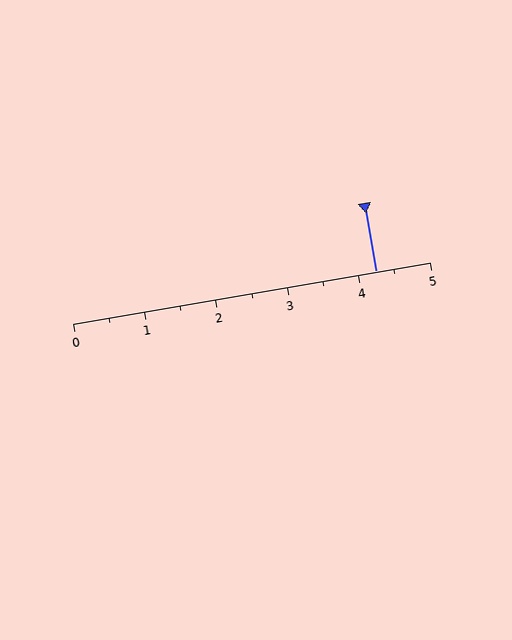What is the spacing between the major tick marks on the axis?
The major ticks are spaced 1 apart.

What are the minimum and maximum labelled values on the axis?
The axis runs from 0 to 5.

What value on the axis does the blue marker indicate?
The marker indicates approximately 4.2.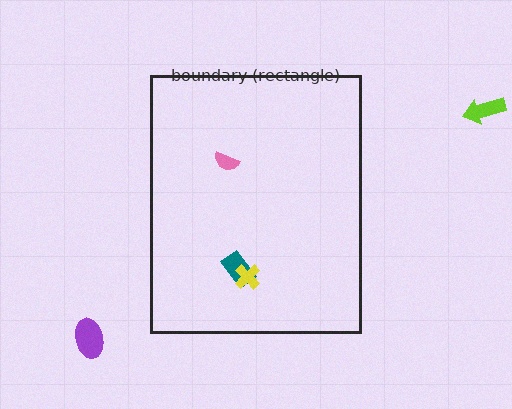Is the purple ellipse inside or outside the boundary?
Outside.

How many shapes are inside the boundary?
3 inside, 2 outside.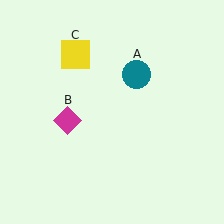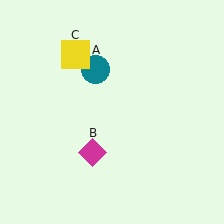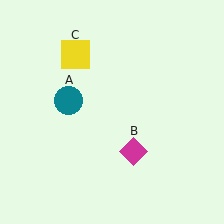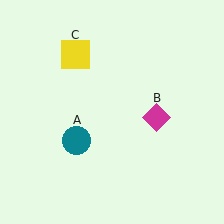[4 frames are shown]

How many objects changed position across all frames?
2 objects changed position: teal circle (object A), magenta diamond (object B).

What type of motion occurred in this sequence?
The teal circle (object A), magenta diamond (object B) rotated counterclockwise around the center of the scene.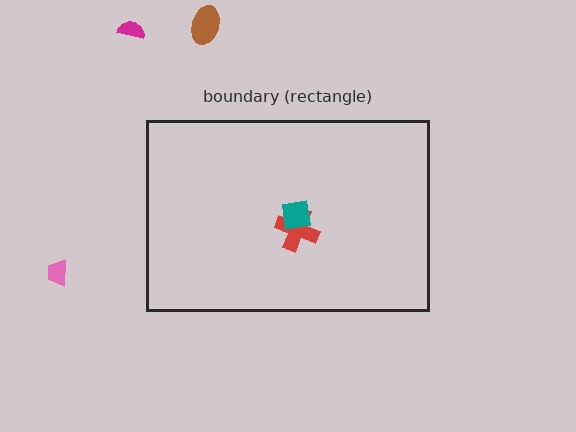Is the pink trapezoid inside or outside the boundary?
Outside.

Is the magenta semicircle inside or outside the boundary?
Outside.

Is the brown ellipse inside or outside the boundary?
Outside.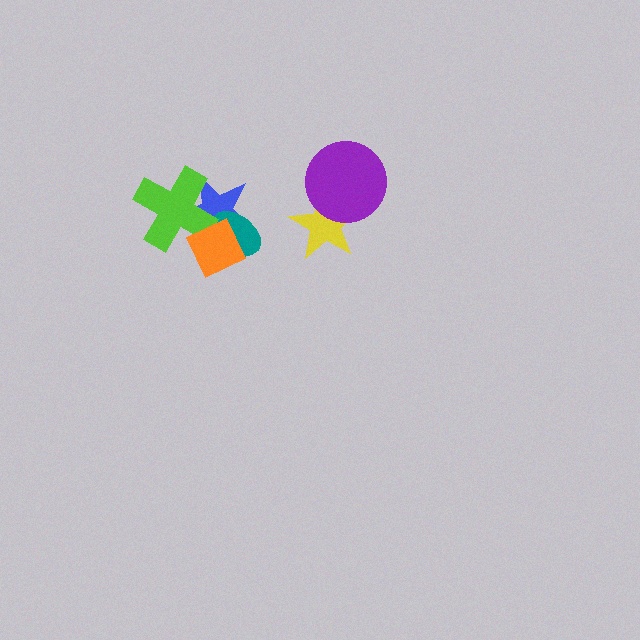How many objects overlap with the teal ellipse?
2 objects overlap with the teal ellipse.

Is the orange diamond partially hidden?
No, no other shape covers it.